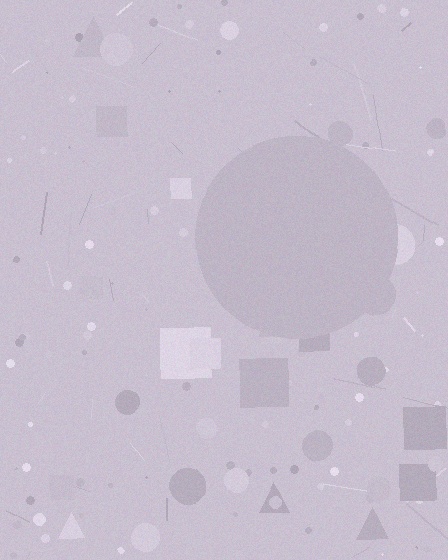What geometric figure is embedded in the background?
A circle is embedded in the background.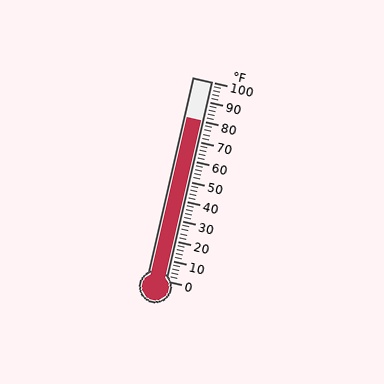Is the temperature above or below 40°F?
The temperature is above 40°F.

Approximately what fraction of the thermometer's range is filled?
The thermometer is filled to approximately 80% of its range.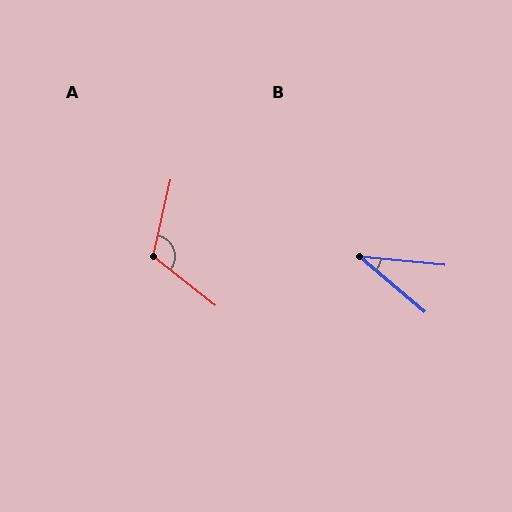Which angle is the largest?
A, at approximately 116 degrees.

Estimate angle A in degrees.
Approximately 116 degrees.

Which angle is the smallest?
B, at approximately 35 degrees.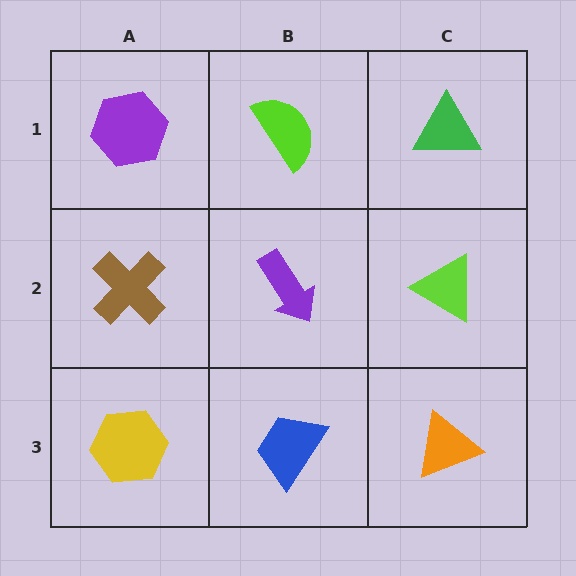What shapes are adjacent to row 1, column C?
A lime triangle (row 2, column C), a lime semicircle (row 1, column B).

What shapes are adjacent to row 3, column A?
A brown cross (row 2, column A), a blue trapezoid (row 3, column B).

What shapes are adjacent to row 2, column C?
A green triangle (row 1, column C), an orange triangle (row 3, column C), a purple arrow (row 2, column B).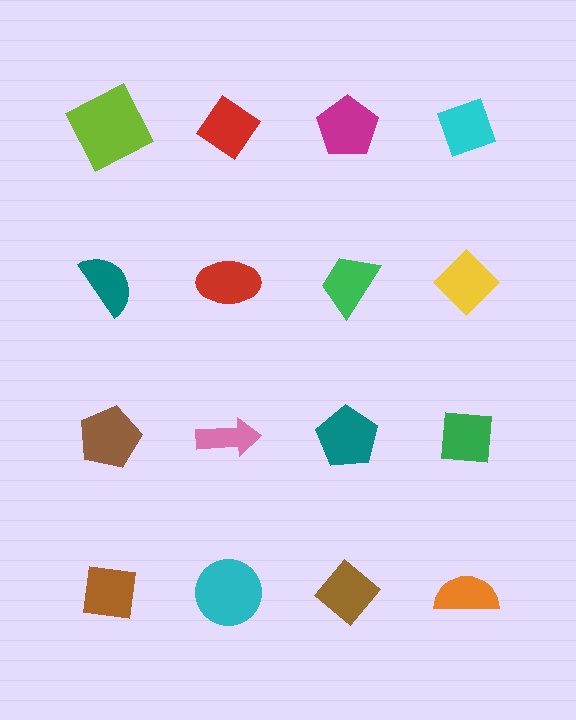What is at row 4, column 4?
An orange semicircle.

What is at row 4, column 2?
A cyan circle.